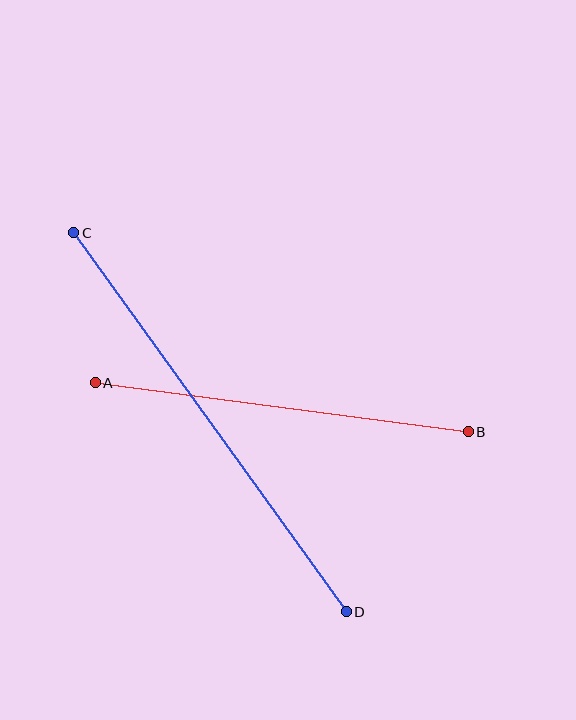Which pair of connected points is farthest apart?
Points C and D are farthest apart.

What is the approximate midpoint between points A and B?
The midpoint is at approximately (282, 407) pixels.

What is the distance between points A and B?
The distance is approximately 376 pixels.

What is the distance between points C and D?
The distance is approximately 467 pixels.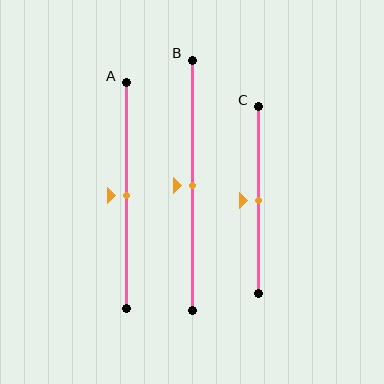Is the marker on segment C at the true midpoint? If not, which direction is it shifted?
Yes, the marker on segment C is at the true midpoint.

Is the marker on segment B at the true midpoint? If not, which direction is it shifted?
Yes, the marker on segment B is at the true midpoint.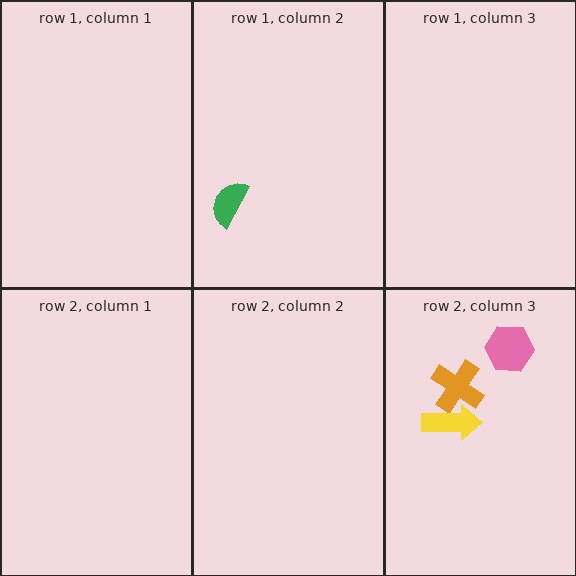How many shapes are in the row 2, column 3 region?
3.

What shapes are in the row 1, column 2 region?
The green semicircle.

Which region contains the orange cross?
The row 2, column 3 region.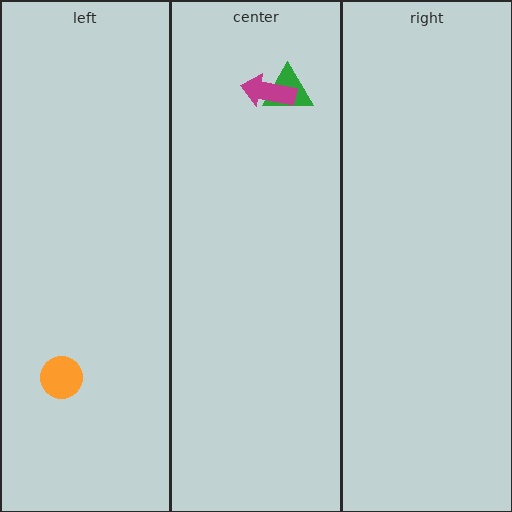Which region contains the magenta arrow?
The center region.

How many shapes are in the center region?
2.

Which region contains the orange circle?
The left region.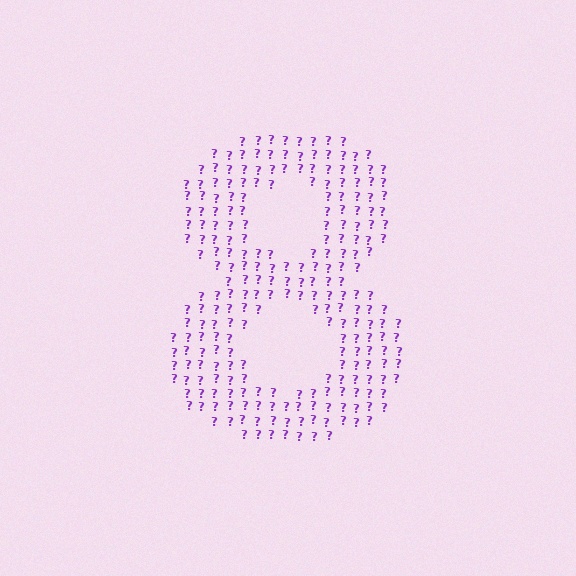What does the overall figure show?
The overall figure shows the digit 8.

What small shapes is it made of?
It is made of small question marks.